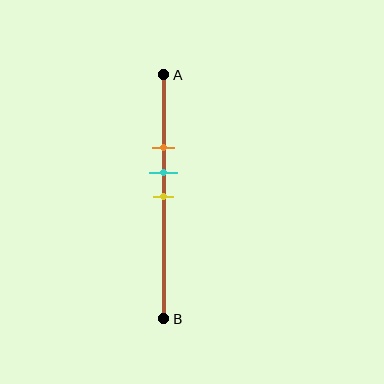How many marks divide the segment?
There are 3 marks dividing the segment.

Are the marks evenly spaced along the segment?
Yes, the marks are approximately evenly spaced.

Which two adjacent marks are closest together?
The cyan and yellow marks are the closest adjacent pair.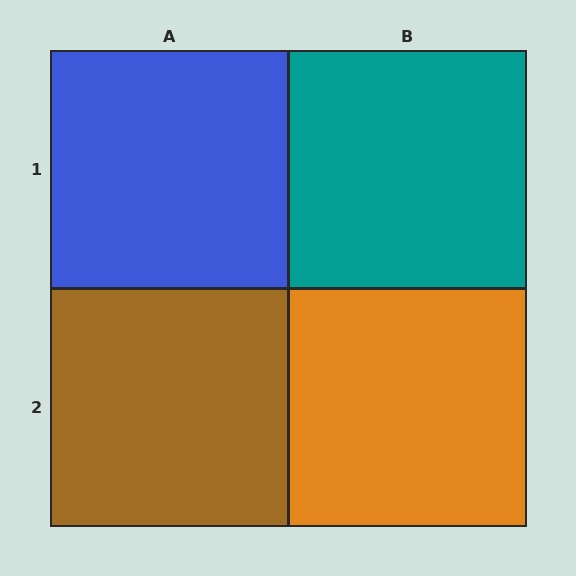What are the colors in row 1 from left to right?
Blue, teal.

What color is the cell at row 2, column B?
Orange.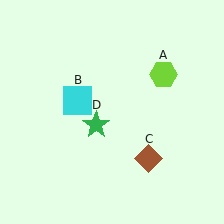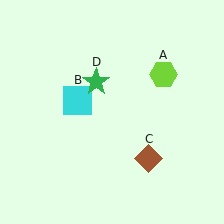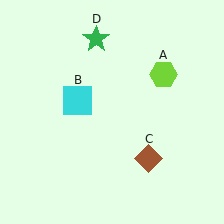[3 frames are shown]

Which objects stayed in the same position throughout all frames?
Lime hexagon (object A) and cyan square (object B) and brown diamond (object C) remained stationary.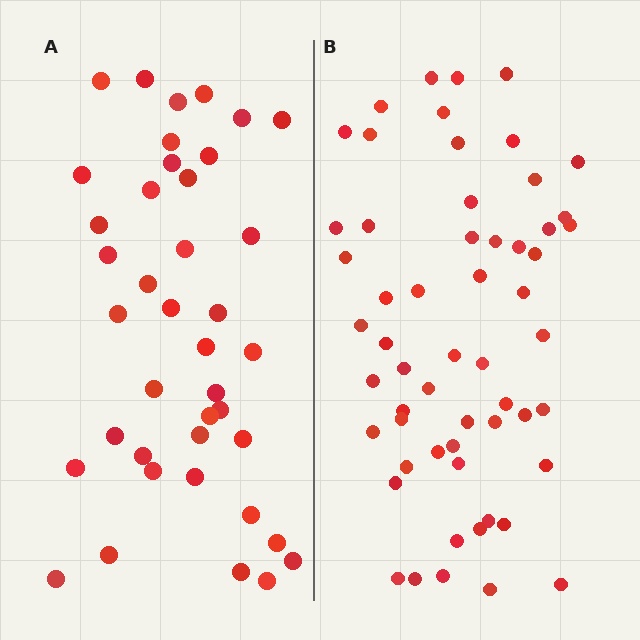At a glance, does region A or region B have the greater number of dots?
Region B (the right region) has more dots.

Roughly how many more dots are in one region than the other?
Region B has approximately 15 more dots than region A.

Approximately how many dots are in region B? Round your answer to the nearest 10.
About 60 dots. (The exact count is 57, which rounds to 60.)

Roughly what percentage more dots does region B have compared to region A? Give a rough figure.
About 40% more.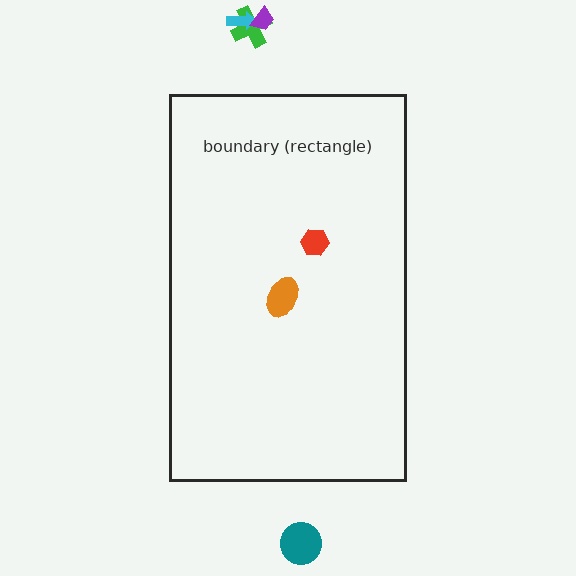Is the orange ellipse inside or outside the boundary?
Inside.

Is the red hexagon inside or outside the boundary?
Inside.